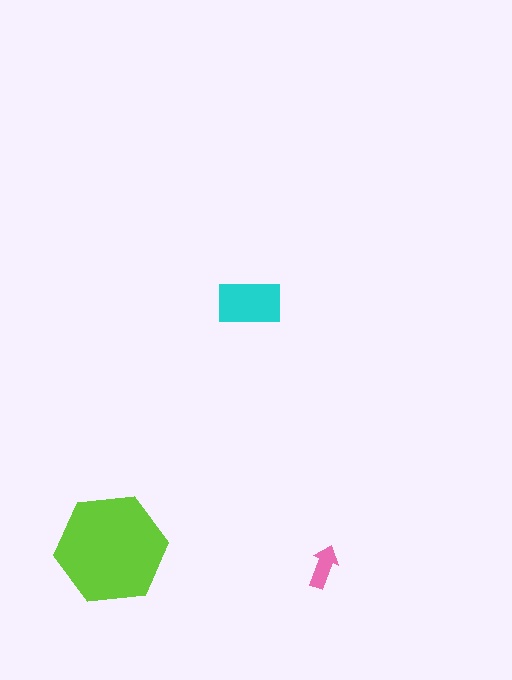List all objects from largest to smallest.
The lime hexagon, the cyan rectangle, the pink arrow.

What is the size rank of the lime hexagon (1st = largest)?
1st.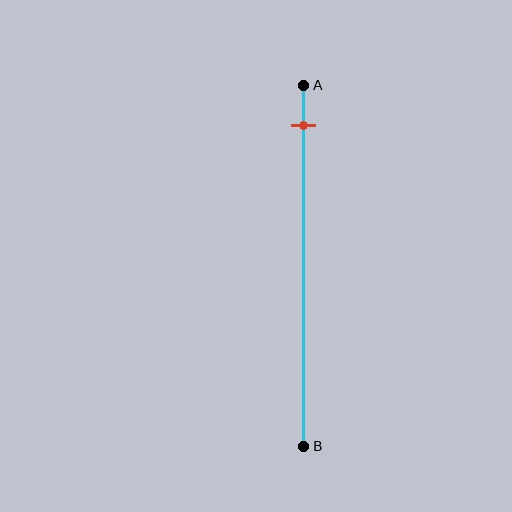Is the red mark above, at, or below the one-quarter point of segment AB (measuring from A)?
The red mark is above the one-quarter point of segment AB.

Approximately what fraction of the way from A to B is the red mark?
The red mark is approximately 10% of the way from A to B.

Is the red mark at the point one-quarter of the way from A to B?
No, the mark is at about 10% from A, not at the 25% one-quarter point.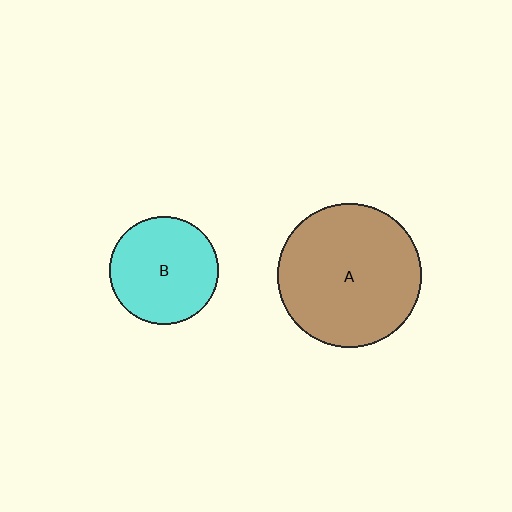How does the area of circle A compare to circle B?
Approximately 1.8 times.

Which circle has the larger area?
Circle A (brown).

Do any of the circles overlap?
No, none of the circles overlap.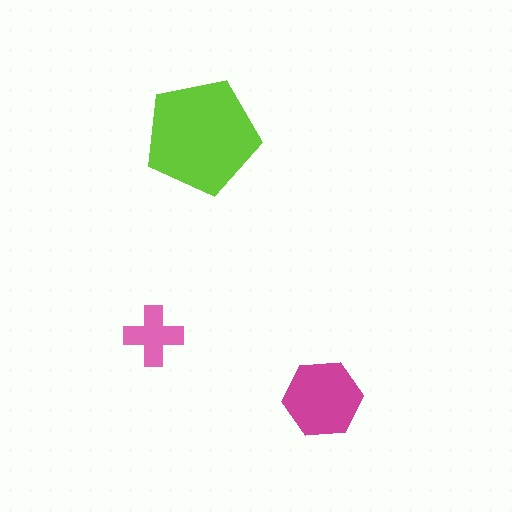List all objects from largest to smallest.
The lime pentagon, the magenta hexagon, the pink cross.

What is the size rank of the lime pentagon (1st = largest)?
1st.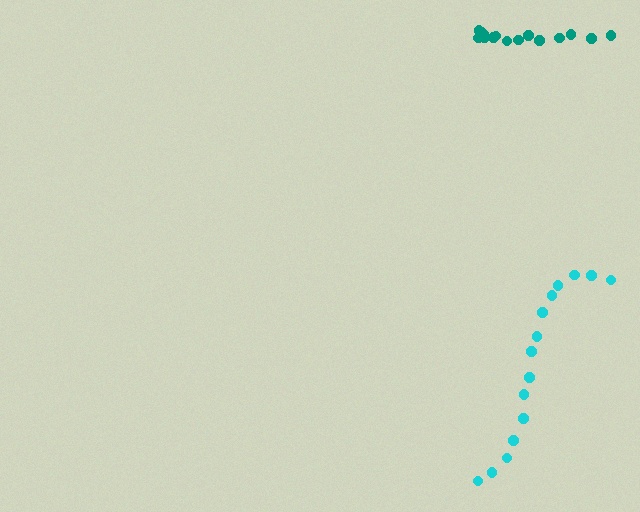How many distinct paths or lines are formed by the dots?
There are 2 distinct paths.